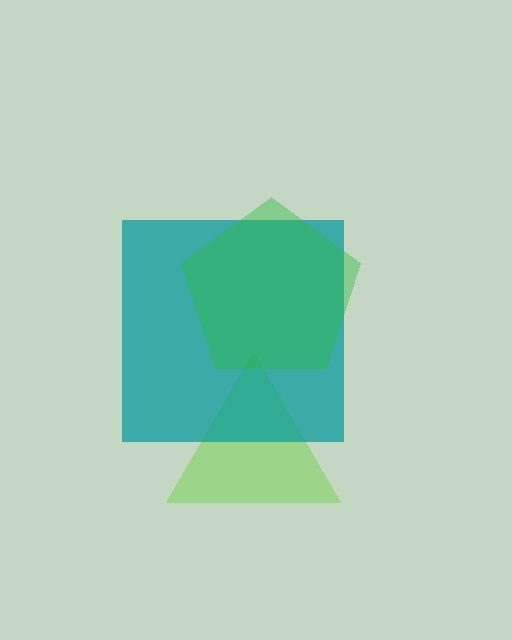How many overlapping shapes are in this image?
There are 3 overlapping shapes in the image.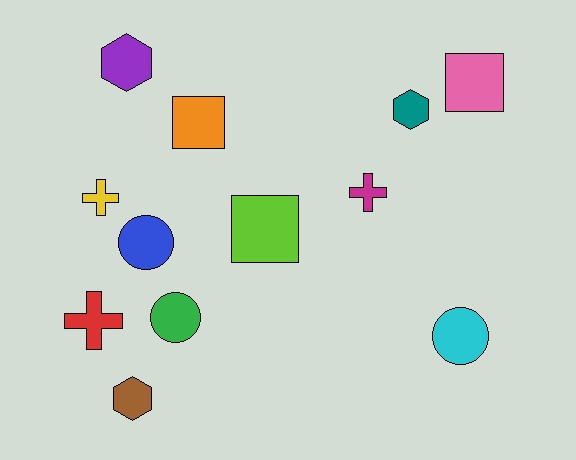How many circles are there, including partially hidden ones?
There are 3 circles.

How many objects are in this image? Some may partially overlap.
There are 12 objects.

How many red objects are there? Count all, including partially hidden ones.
There is 1 red object.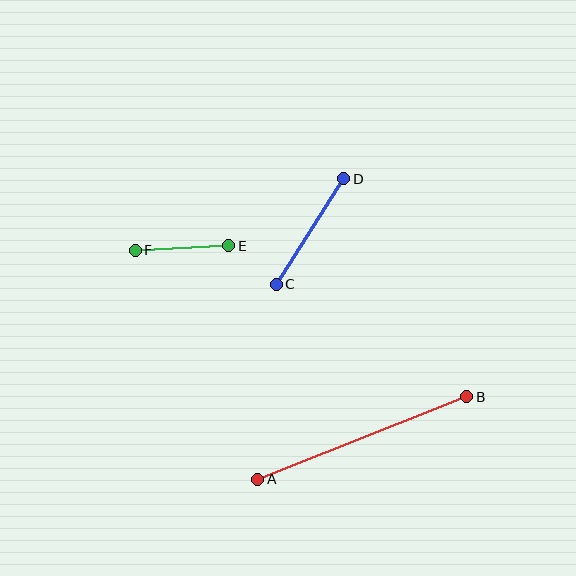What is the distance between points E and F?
The distance is approximately 94 pixels.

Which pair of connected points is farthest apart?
Points A and B are farthest apart.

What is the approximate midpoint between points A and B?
The midpoint is at approximately (362, 438) pixels.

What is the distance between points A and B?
The distance is approximately 225 pixels.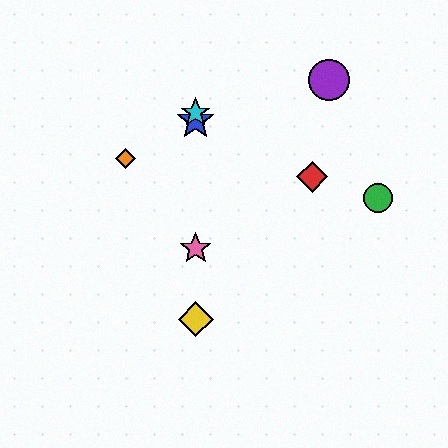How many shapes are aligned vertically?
4 shapes (the blue star, the yellow diamond, the cyan star, the pink star) are aligned vertically.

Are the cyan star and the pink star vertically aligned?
Yes, both are at x≈196.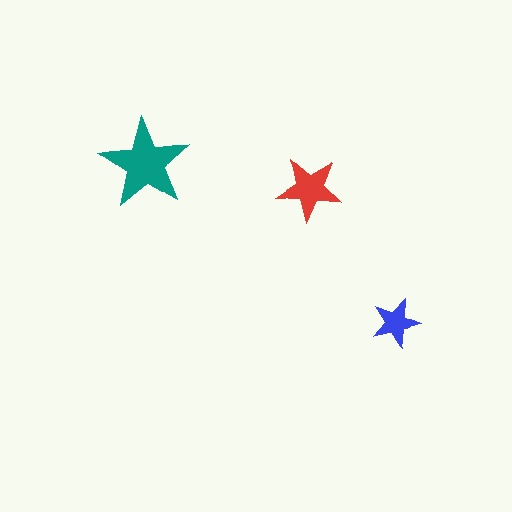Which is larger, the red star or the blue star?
The red one.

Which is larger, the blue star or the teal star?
The teal one.